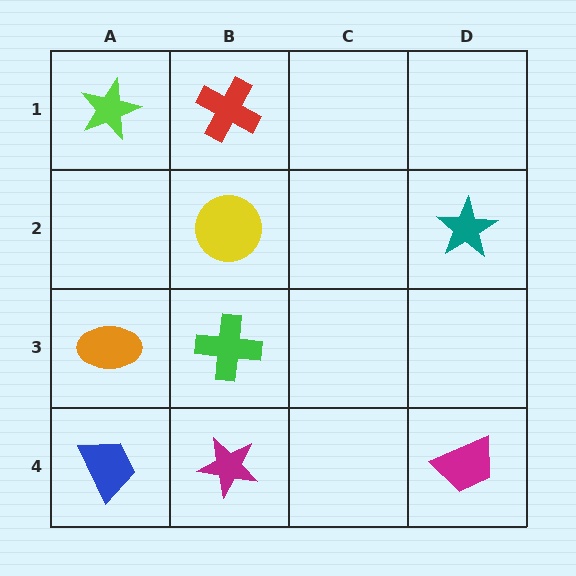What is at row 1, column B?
A red cross.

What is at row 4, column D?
A magenta trapezoid.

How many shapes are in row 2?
2 shapes.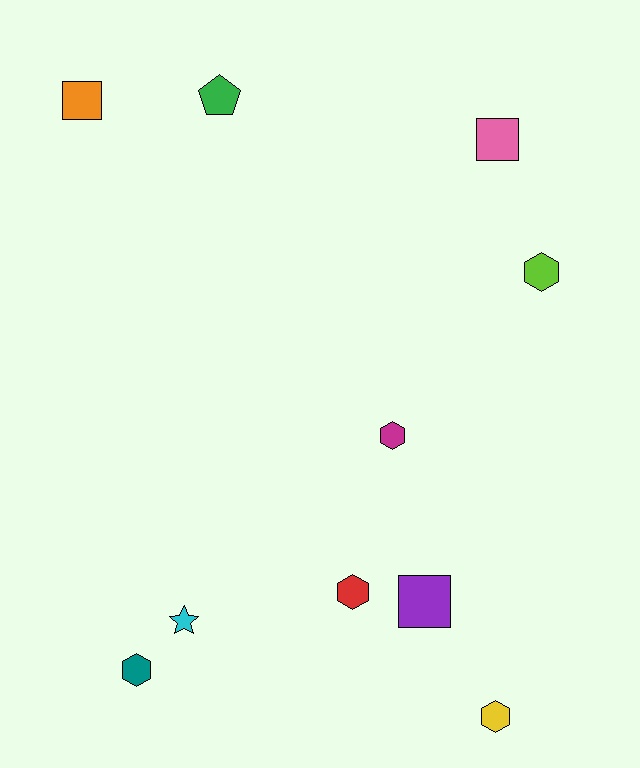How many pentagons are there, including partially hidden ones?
There is 1 pentagon.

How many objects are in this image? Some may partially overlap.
There are 10 objects.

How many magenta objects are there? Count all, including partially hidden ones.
There is 1 magenta object.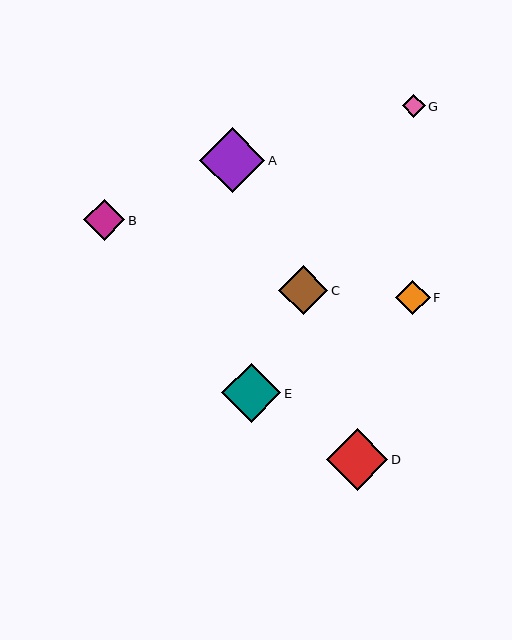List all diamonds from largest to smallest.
From largest to smallest: A, D, E, C, B, F, G.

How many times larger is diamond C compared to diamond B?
Diamond C is approximately 1.2 times the size of diamond B.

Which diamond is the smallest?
Diamond G is the smallest with a size of approximately 23 pixels.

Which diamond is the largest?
Diamond A is the largest with a size of approximately 65 pixels.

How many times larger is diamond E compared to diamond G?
Diamond E is approximately 2.5 times the size of diamond G.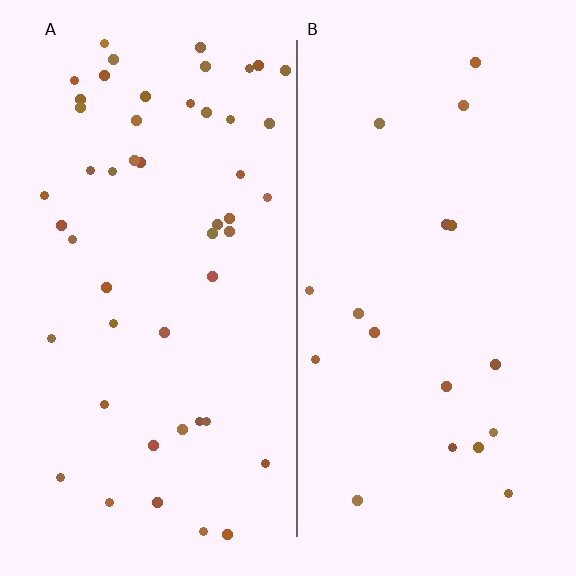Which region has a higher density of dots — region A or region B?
A (the left).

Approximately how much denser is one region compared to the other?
Approximately 2.7× — region A over region B.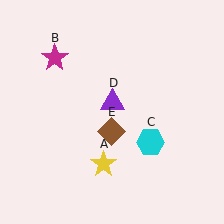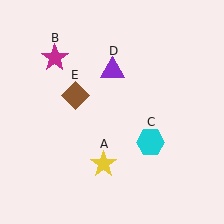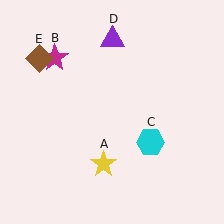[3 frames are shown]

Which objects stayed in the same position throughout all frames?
Yellow star (object A) and magenta star (object B) and cyan hexagon (object C) remained stationary.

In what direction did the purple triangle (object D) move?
The purple triangle (object D) moved up.